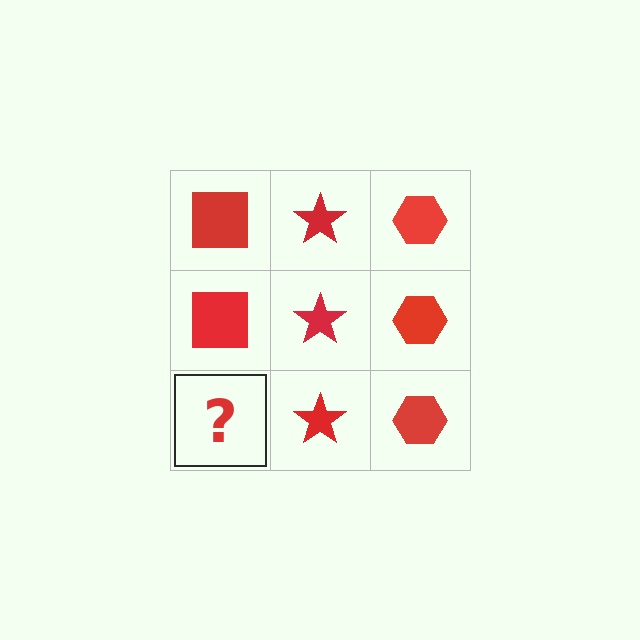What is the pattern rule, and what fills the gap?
The rule is that each column has a consistent shape. The gap should be filled with a red square.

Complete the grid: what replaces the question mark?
The question mark should be replaced with a red square.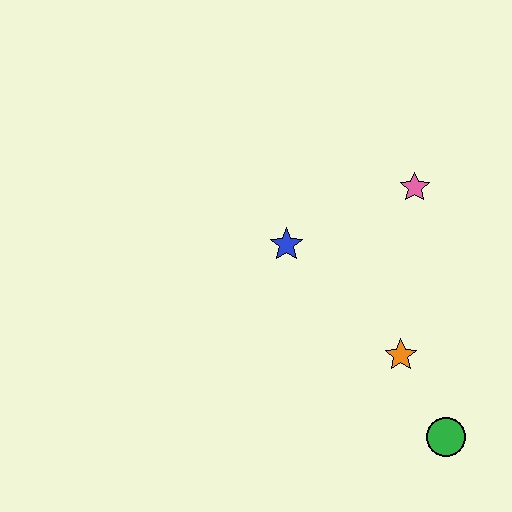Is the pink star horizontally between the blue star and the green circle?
Yes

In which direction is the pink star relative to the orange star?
The pink star is above the orange star.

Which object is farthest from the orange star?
The pink star is farthest from the orange star.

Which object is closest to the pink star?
The blue star is closest to the pink star.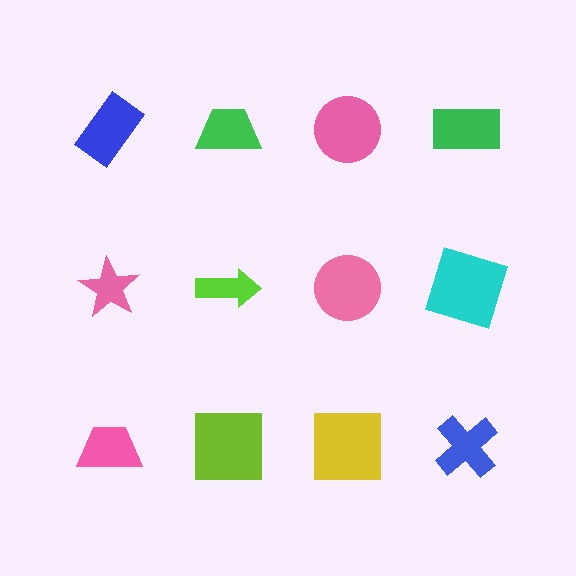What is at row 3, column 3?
A yellow square.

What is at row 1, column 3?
A pink circle.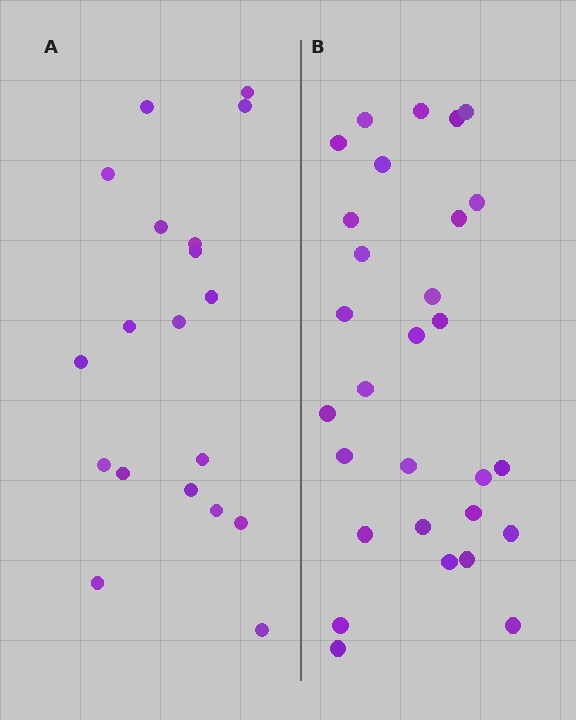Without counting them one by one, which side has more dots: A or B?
Region B (the right region) has more dots.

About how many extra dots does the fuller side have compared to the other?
Region B has roughly 10 or so more dots than region A.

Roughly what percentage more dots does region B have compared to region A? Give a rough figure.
About 55% more.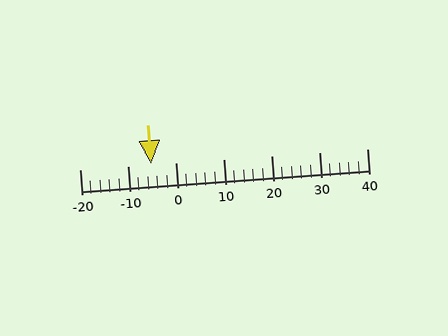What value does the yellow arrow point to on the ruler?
The yellow arrow points to approximately -5.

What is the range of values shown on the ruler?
The ruler shows values from -20 to 40.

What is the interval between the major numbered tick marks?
The major tick marks are spaced 10 units apart.